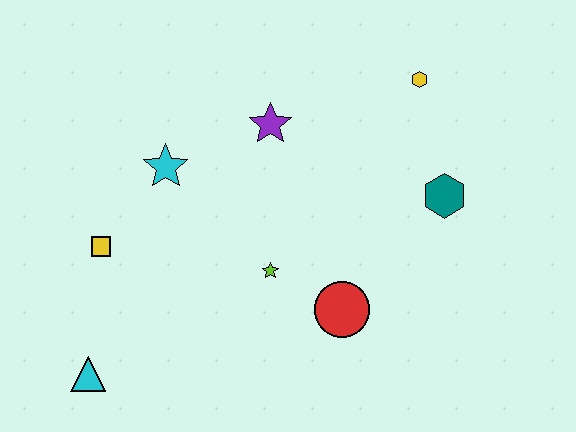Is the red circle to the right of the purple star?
Yes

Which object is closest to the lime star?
The red circle is closest to the lime star.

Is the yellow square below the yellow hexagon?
Yes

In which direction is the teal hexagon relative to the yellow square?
The teal hexagon is to the right of the yellow square.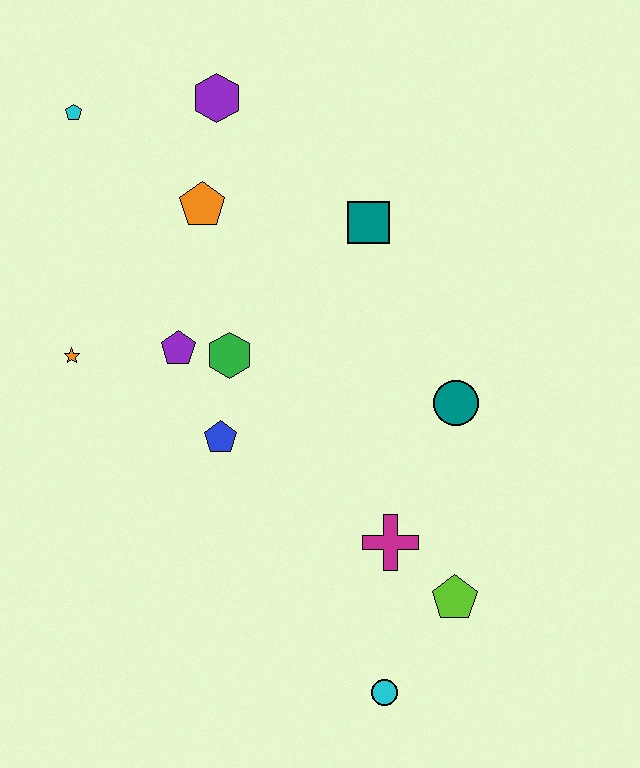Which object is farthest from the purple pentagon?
The cyan circle is farthest from the purple pentagon.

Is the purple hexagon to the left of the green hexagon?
Yes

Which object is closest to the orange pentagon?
The purple hexagon is closest to the orange pentagon.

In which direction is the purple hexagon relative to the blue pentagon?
The purple hexagon is above the blue pentagon.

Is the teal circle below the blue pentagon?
No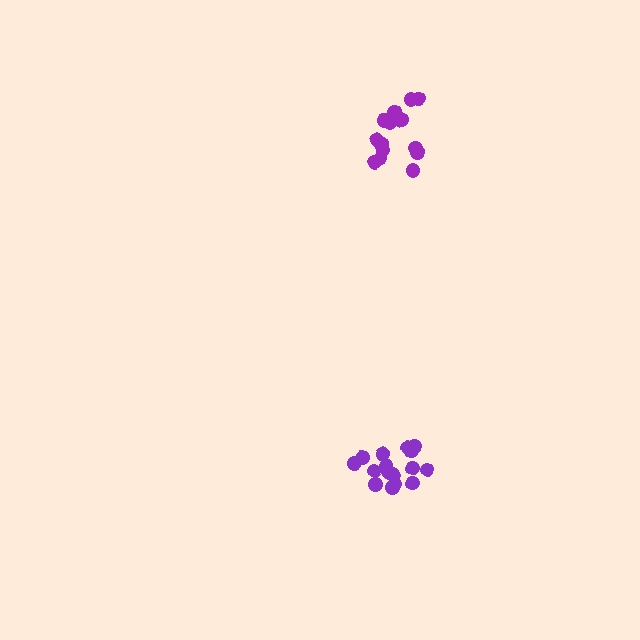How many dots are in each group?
Group 1: 16 dots, Group 2: 15 dots (31 total).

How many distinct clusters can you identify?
There are 2 distinct clusters.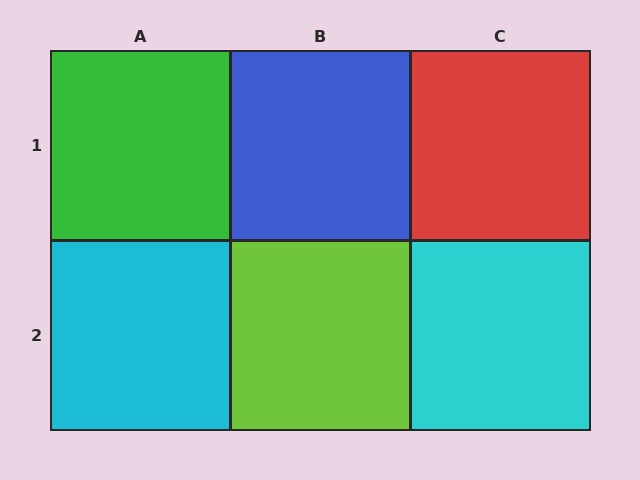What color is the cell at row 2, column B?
Lime.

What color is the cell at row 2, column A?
Cyan.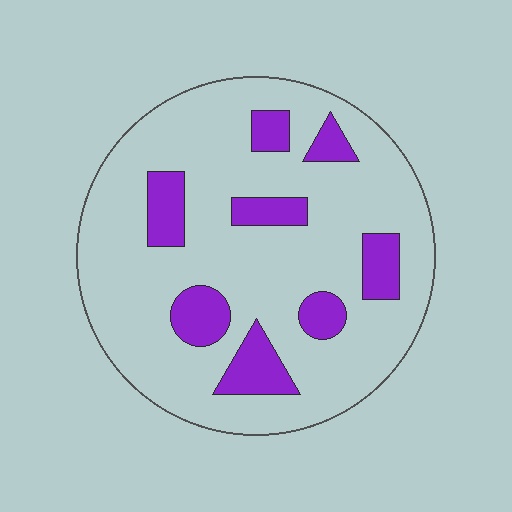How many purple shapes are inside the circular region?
8.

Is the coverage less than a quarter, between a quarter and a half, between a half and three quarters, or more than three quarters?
Less than a quarter.